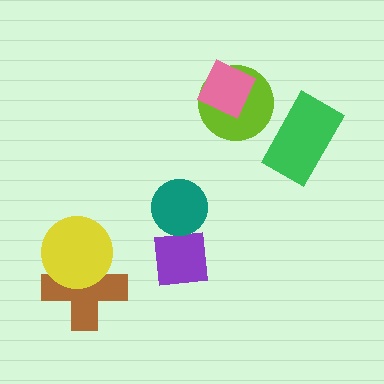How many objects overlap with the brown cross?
1 object overlaps with the brown cross.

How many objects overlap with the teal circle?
1 object overlaps with the teal circle.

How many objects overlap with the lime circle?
1 object overlaps with the lime circle.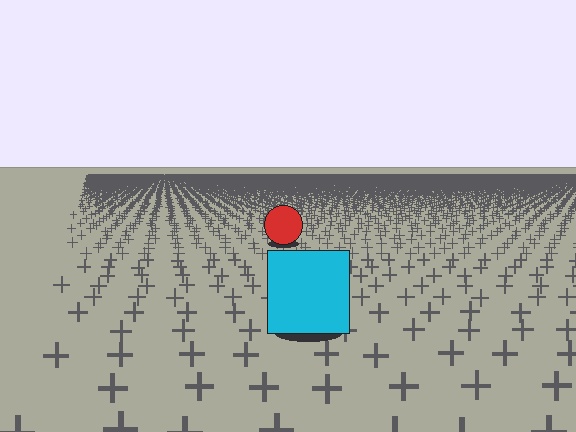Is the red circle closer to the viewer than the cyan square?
No. The cyan square is closer — you can tell from the texture gradient: the ground texture is coarser near it.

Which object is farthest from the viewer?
The red circle is farthest from the viewer. It appears smaller and the ground texture around it is denser.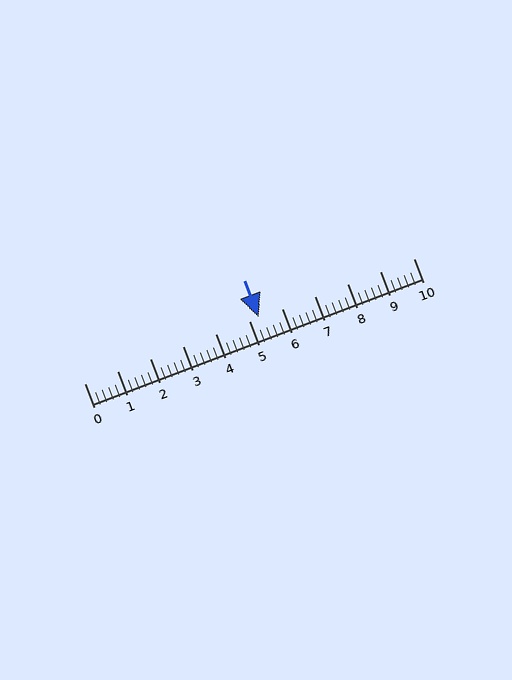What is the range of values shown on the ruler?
The ruler shows values from 0 to 10.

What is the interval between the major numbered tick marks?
The major tick marks are spaced 1 units apart.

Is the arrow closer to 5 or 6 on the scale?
The arrow is closer to 5.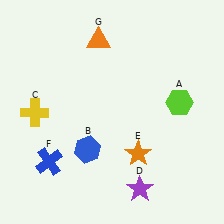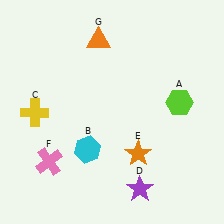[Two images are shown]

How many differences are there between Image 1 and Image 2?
There are 2 differences between the two images.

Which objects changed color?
B changed from blue to cyan. F changed from blue to pink.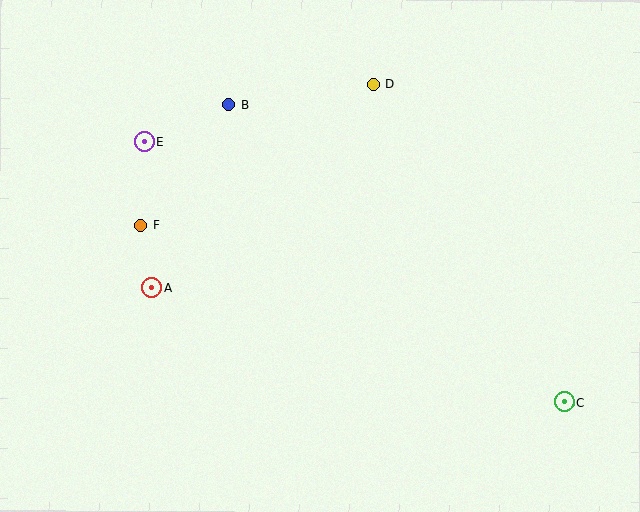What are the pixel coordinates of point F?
Point F is at (141, 225).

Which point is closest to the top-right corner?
Point D is closest to the top-right corner.